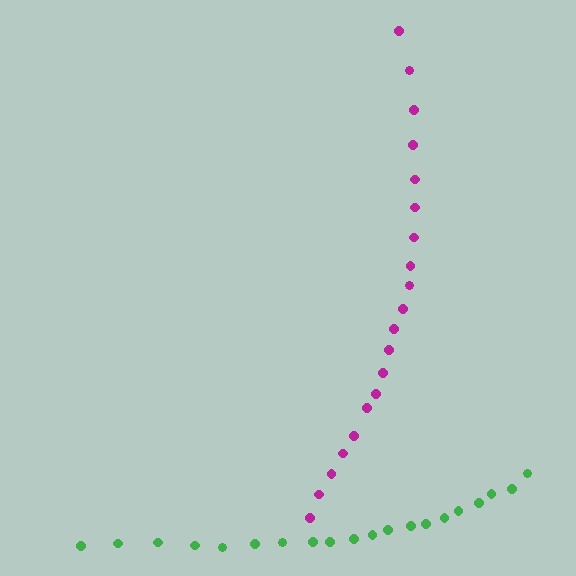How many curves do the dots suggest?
There are 2 distinct paths.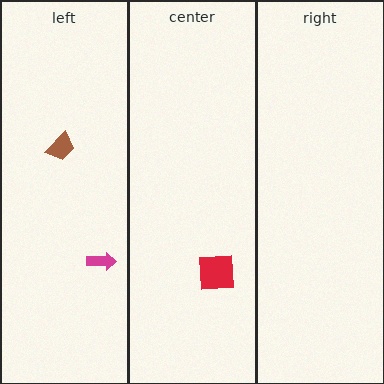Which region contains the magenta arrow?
The left region.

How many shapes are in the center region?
1.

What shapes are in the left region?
The brown trapezoid, the magenta arrow.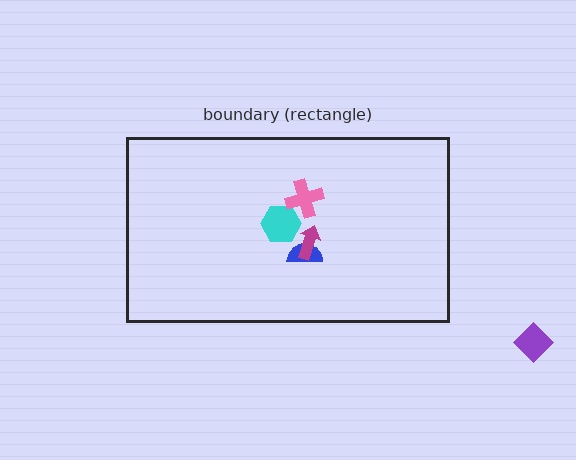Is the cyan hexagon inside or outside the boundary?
Inside.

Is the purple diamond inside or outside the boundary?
Outside.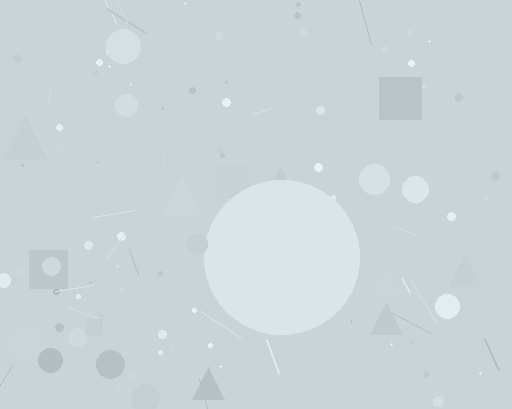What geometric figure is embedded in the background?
A circle is embedded in the background.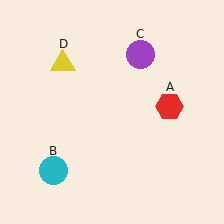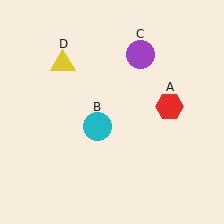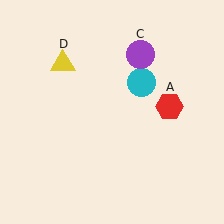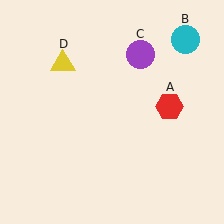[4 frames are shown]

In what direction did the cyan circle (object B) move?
The cyan circle (object B) moved up and to the right.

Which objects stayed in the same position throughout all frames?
Red hexagon (object A) and purple circle (object C) and yellow triangle (object D) remained stationary.